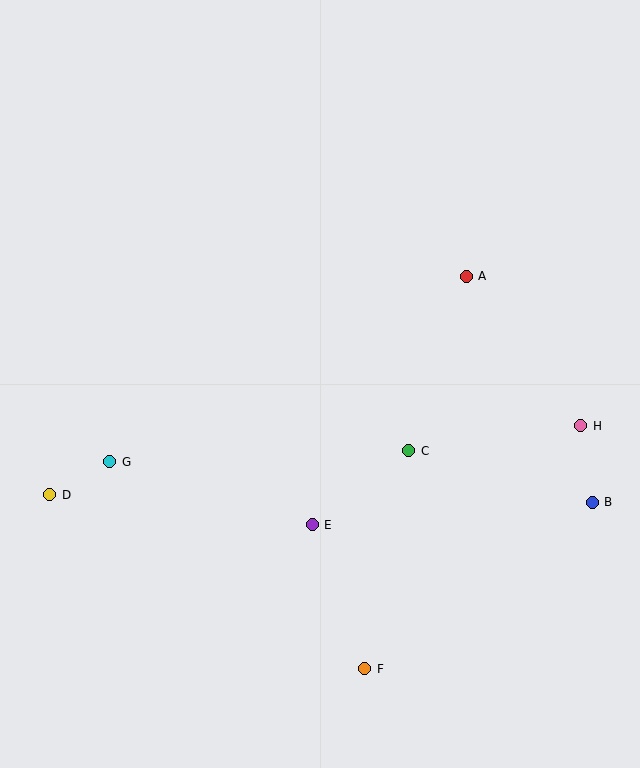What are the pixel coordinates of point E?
Point E is at (312, 525).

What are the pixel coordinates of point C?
Point C is at (409, 451).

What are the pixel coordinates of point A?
Point A is at (466, 276).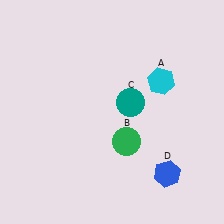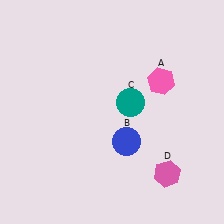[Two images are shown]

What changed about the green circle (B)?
In Image 1, B is green. In Image 2, it changed to blue.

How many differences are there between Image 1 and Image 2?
There are 3 differences between the two images.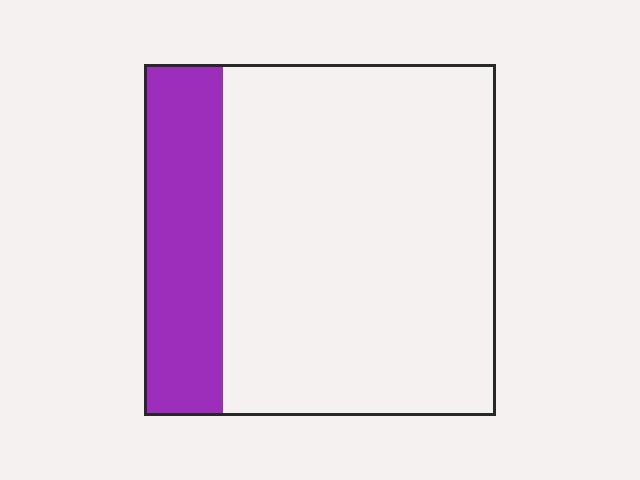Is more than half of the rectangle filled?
No.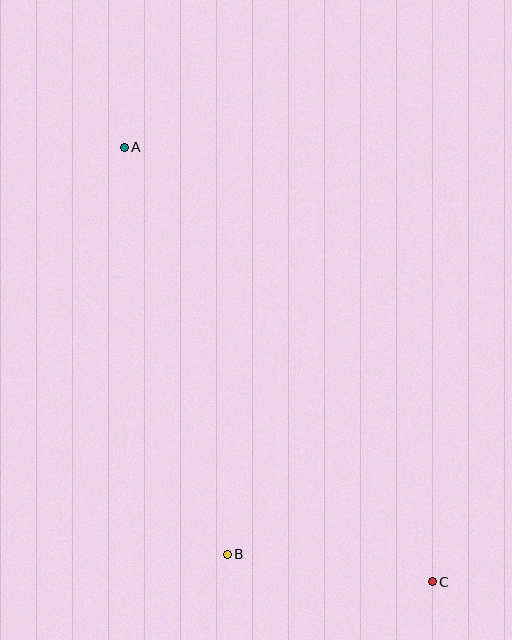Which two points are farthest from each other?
Points A and C are farthest from each other.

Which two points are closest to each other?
Points B and C are closest to each other.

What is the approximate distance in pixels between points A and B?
The distance between A and B is approximately 420 pixels.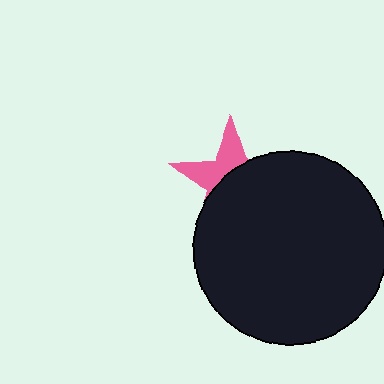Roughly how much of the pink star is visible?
A small part of it is visible (roughly 37%).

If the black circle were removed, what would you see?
You would see the complete pink star.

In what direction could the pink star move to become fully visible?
The pink star could move up. That would shift it out from behind the black circle entirely.